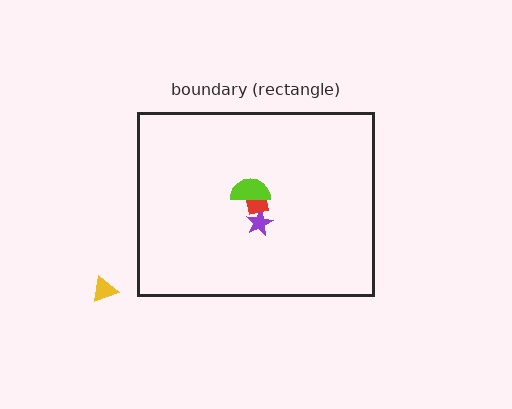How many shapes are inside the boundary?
3 inside, 1 outside.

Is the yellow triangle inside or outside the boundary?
Outside.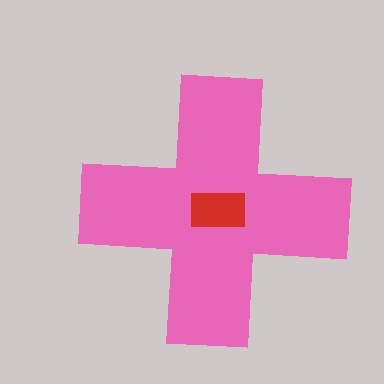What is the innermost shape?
The red rectangle.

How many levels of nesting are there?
2.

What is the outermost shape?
The pink cross.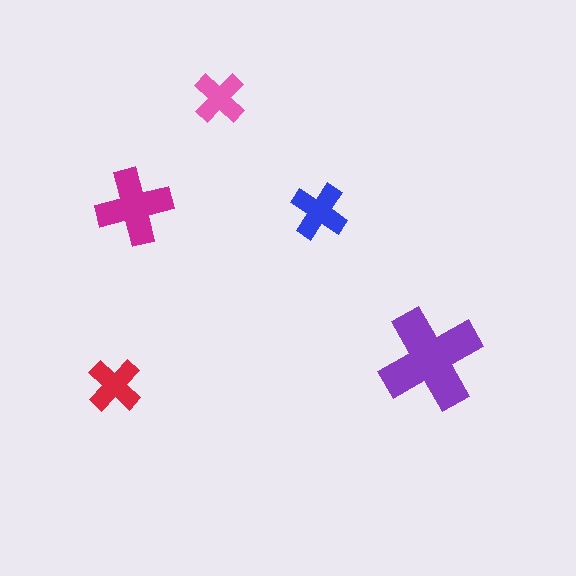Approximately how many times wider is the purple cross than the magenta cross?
About 1.5 times wider.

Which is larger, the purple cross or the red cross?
The purple one.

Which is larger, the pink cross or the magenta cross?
The magenta one.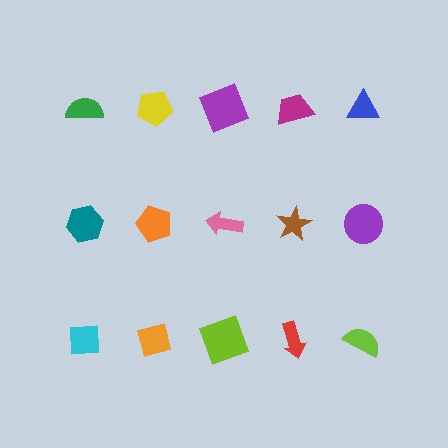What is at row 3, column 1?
A cyan square.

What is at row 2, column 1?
A teal hexagon.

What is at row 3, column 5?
A lime semicircle.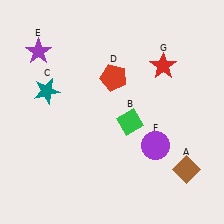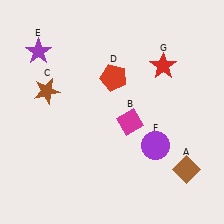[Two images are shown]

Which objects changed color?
B changed from green to magenta. C changed from teal to brown.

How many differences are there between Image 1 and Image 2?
There are 2 differences between the two images.